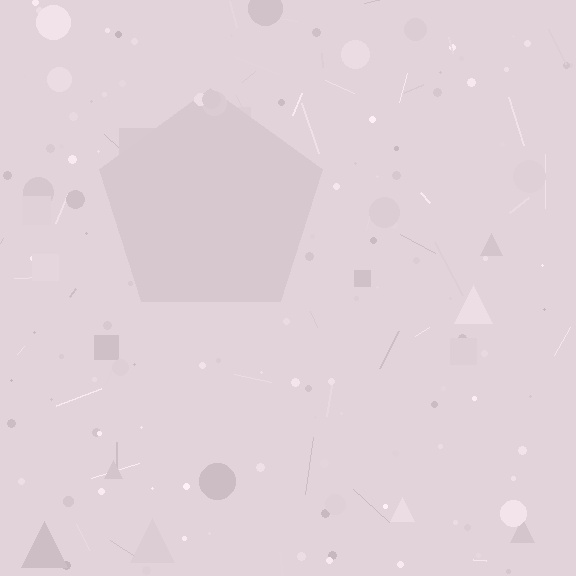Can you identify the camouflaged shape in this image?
The camouflaged shape is a pentagon.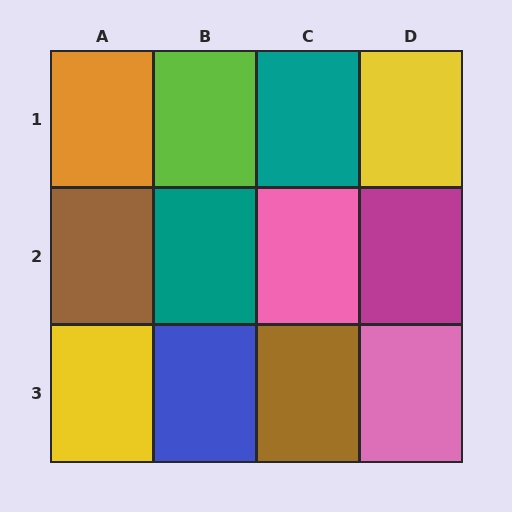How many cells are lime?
1 cell is lime.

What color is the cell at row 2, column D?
Magenta.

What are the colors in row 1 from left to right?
Orange, lime, teal, yellow.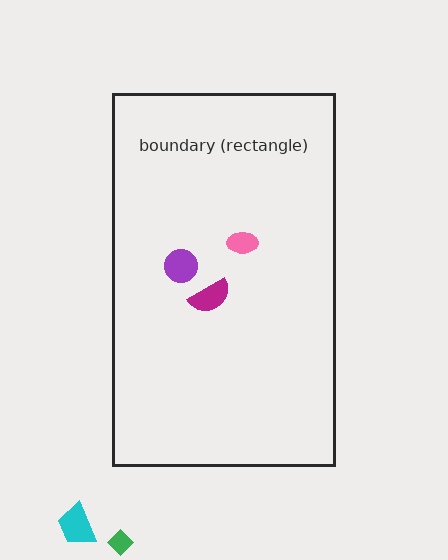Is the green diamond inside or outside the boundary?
Outside.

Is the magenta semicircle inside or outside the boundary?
Inside.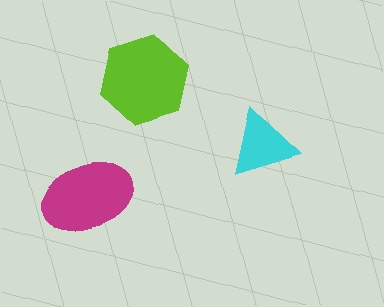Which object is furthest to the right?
The cyan triangle is rightmost.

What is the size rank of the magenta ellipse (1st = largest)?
2nd.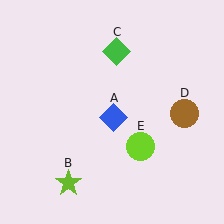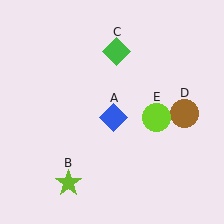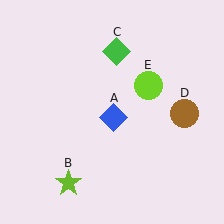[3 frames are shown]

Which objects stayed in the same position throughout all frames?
Blue diamond (object A) and lime star (object B) and green diamond (object C) and brown circle (object D) remained stationary.